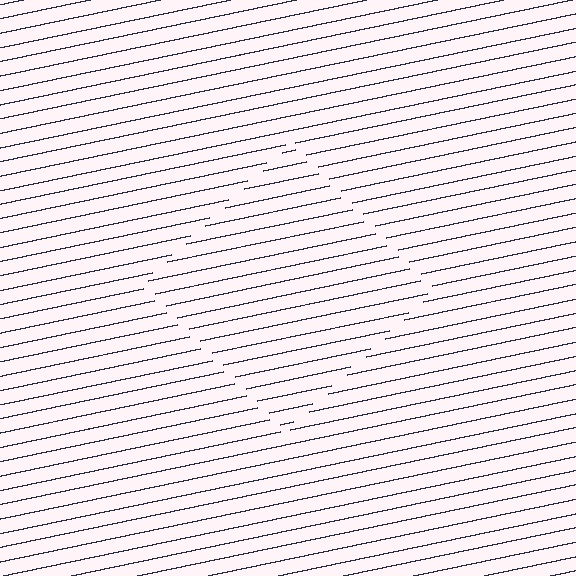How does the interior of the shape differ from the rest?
The interior of the shape contains the same grating, shifted by half a period — the contour is defined by the phase discontinuity where line-ends from the inner and outer gratings abut.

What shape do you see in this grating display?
An illusory square. The interior of the shape contains the same grating, shifted by half a period — the contour is defined by the phase discontinuity where line-ends from the inner and outer gratings abut.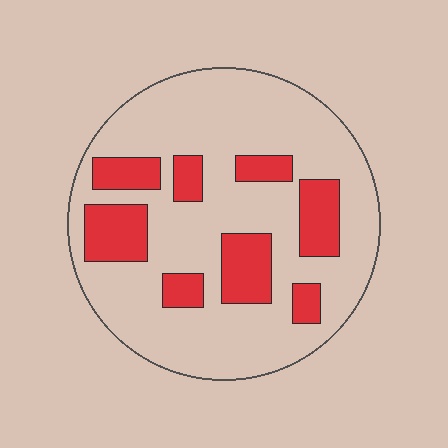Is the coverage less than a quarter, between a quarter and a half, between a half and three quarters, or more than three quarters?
Less than a quarter.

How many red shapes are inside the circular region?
8.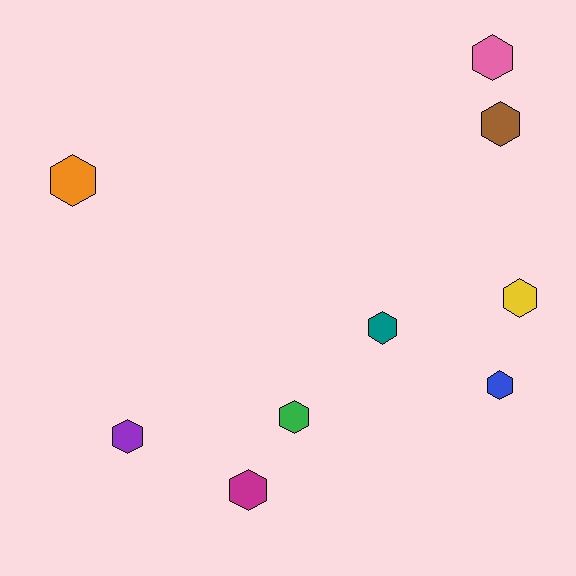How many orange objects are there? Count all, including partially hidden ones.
There is 1 orange object.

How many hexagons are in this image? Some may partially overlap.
There are 9 hexagons.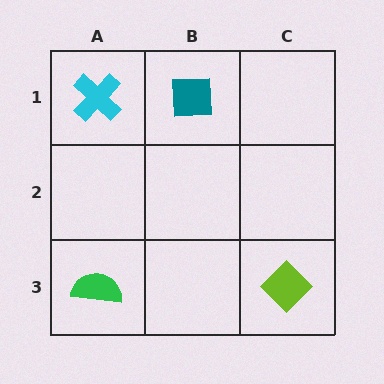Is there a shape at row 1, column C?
No, that cell is empty.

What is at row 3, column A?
A green semicircle.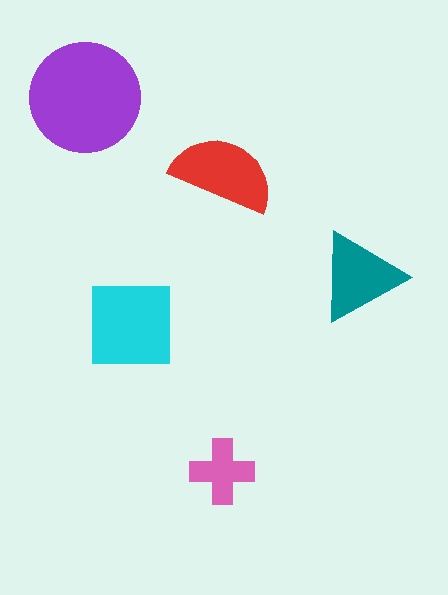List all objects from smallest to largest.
The pink cross, the teal triangle, the red semicircle, the cyan square, the purple circle.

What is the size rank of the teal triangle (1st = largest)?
4th.